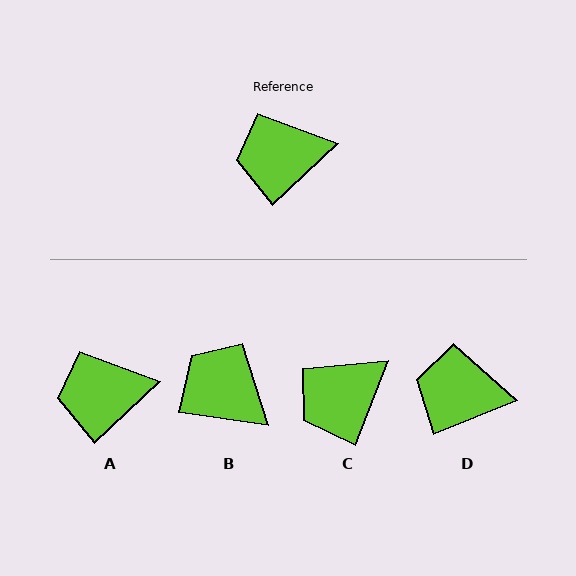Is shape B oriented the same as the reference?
No, it is off by about 52 degrees.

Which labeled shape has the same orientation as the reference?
A.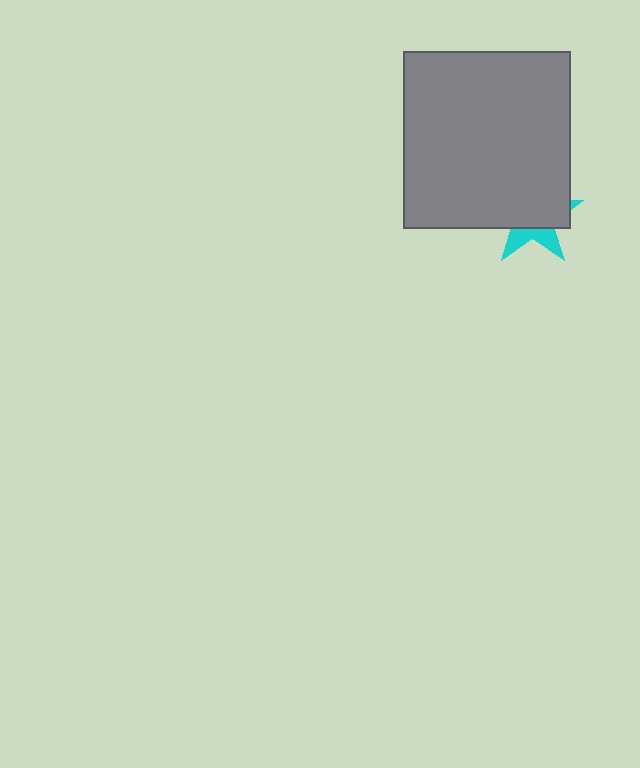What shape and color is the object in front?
The object in front is a gray rectangle.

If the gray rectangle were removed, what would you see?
You would see the complete cyan star.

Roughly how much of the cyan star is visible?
A small part of it is visible (roughly 31%).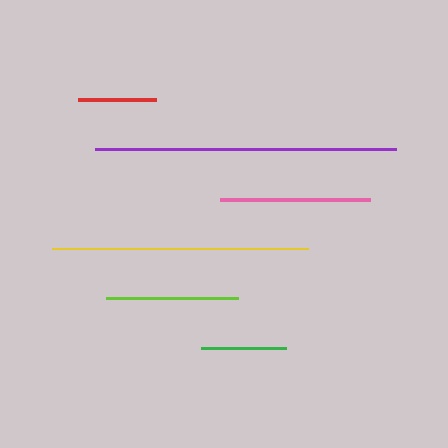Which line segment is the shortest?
The red line is the shortest at approximately 78 pixels.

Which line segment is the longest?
The purple line is the longest at approximately 300 pixels.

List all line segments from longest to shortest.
From longest to shortest: purple, yellow, pink, lime, green, red.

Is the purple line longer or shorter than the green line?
The purple line is longer than the green line.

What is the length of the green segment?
The green segment is approximately 85 pixels long.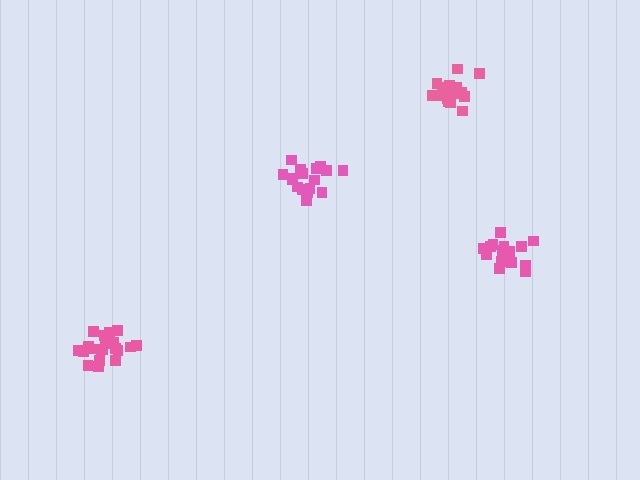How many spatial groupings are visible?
There are 4 spatial groupings.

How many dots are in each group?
Group 1: 16 dots, Group 2: 18 dots, Group 3: 17 dots, Group 4: 20 dots (71 total).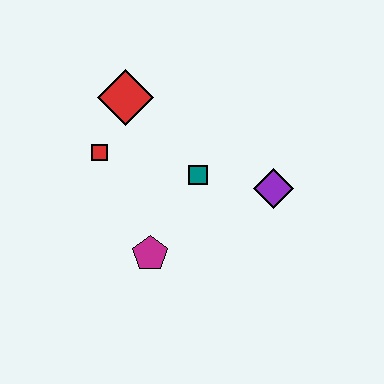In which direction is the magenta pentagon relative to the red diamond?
The magenta pentagon is below the red diamond.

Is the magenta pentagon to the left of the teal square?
Yes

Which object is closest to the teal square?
The purple diamond is closest to the teal square.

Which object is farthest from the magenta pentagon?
The red diamond is farthest from the magenta pentagon.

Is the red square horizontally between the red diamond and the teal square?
No